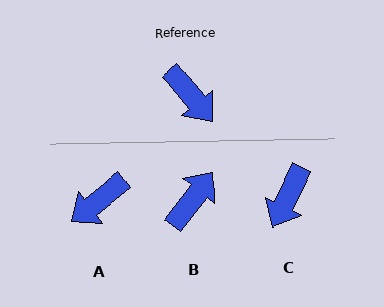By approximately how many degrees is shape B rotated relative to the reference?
Approximately 103 degrees counter-clockwise.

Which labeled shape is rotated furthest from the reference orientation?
B, about 103 degrees away.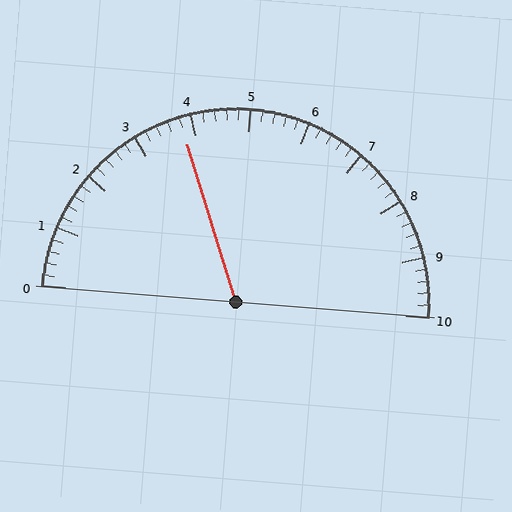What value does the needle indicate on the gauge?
The needle indicates approximately 3.8.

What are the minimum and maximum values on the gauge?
The gauge ranges from 0 to 10.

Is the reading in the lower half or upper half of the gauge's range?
The reading is in the lower half of the range (0 to 10).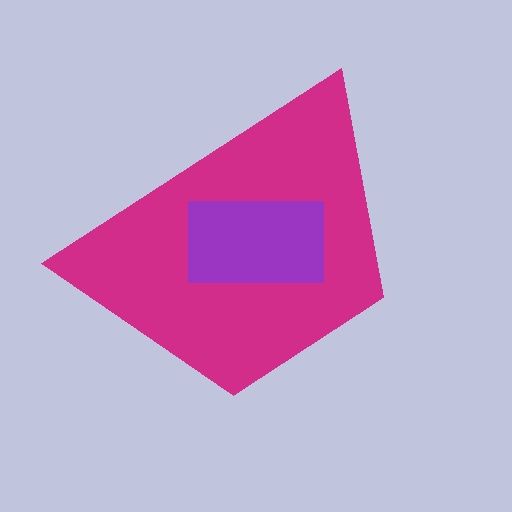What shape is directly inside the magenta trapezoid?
The purple rectangle.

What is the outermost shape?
The magenta trapezoid.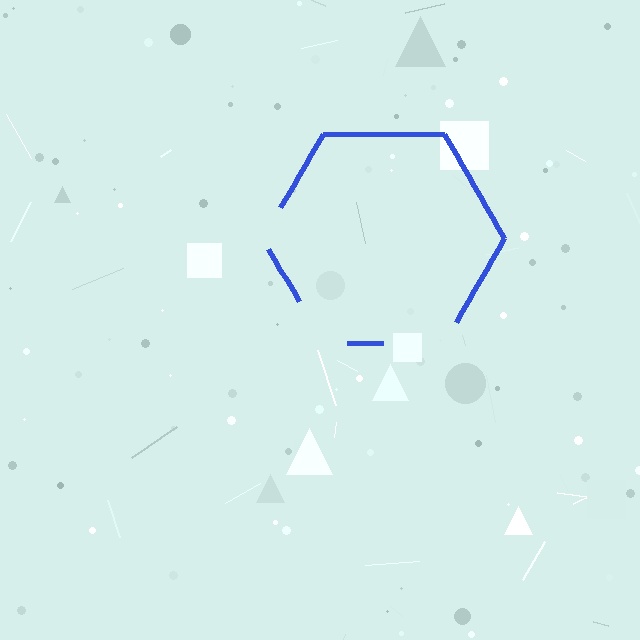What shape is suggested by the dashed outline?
The dashed outline suggests a hexagon.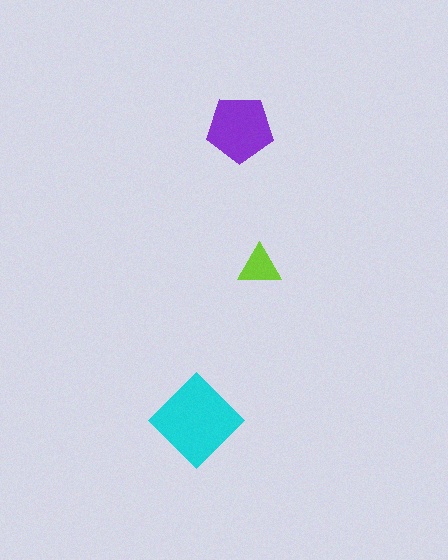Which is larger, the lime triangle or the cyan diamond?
The cyan diamond.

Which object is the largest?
The cyan diamond.